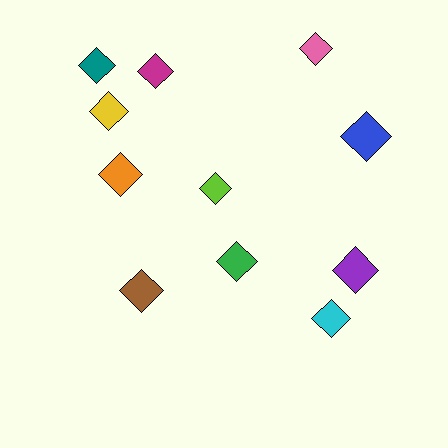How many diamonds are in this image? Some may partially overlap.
There are 11 diamonds.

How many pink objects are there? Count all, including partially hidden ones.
There is 1 pink object.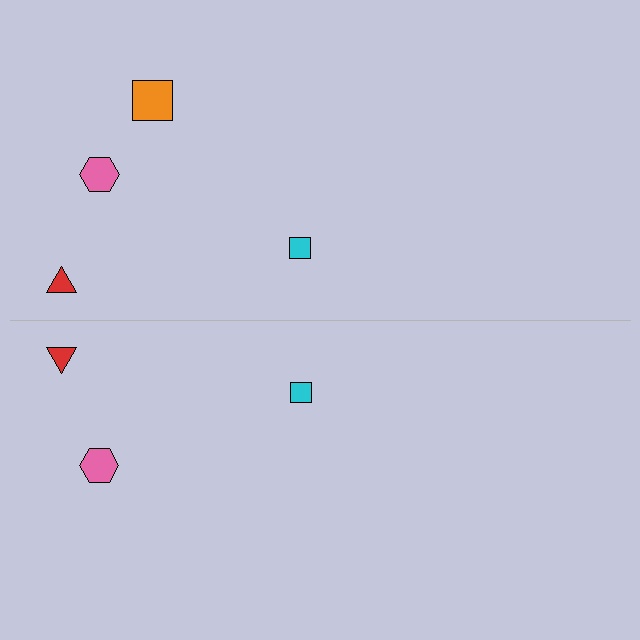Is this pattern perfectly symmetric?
No, the pattern is not perfectly symmetric. A orange square is missing from the bottom side.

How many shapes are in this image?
There are 7 shapes in this image.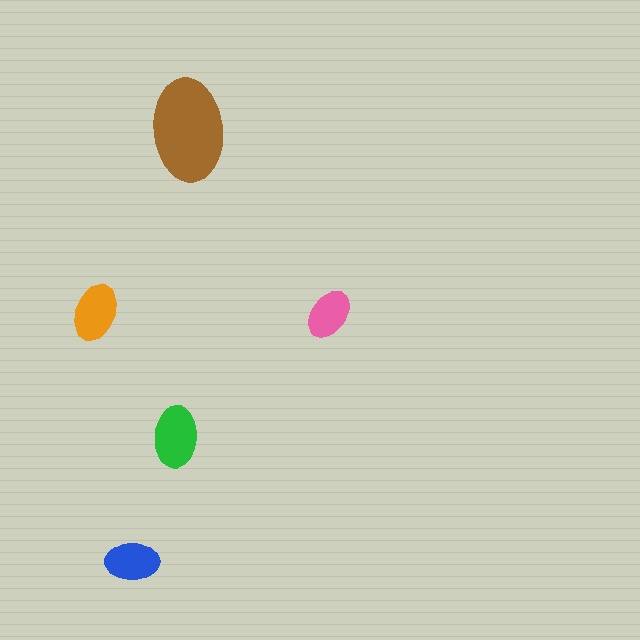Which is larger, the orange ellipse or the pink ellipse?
The orange one.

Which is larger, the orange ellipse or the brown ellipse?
The brown one.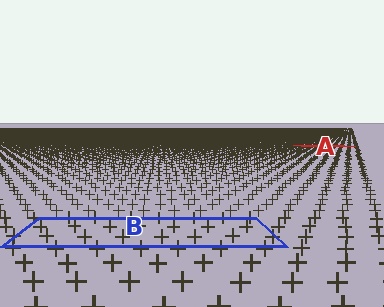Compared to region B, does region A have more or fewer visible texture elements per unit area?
Region A has more texture elements per unit area — they are packed more densely because it is farther away.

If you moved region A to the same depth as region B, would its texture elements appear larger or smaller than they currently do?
They would appear larger. At a closer depth, the same texture elements are projected at a bigger on-screen size.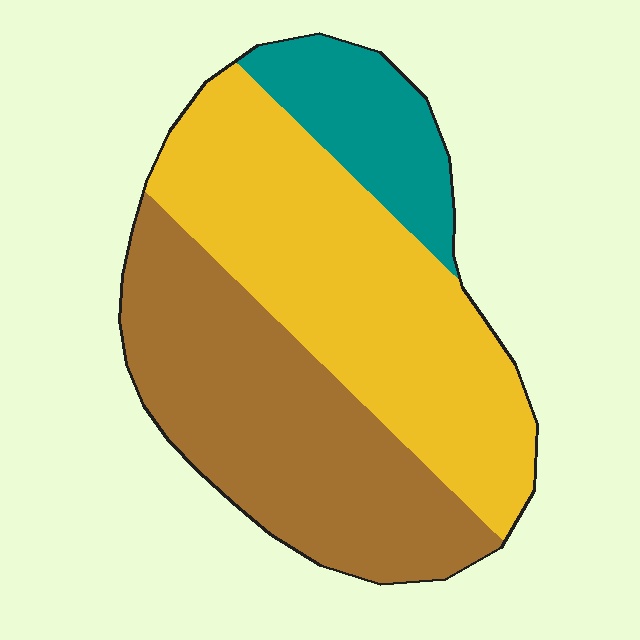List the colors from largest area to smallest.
From largest to smallest: yellow, brown, teal.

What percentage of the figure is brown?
Brown covers roughly 40% of the figure.